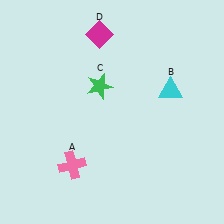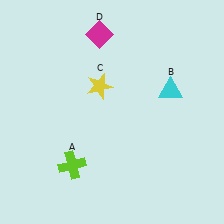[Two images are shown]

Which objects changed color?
A changed from pink to lime. C changed from green to yellow.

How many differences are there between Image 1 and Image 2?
There are 2 differences between the two images.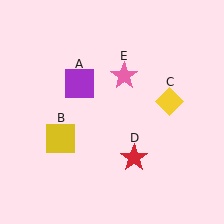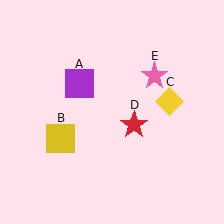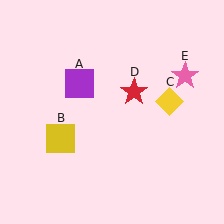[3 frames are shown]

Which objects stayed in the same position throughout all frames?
Purple square (object A) and yellow square (object B) and yellow diamond (object C) remained stationary.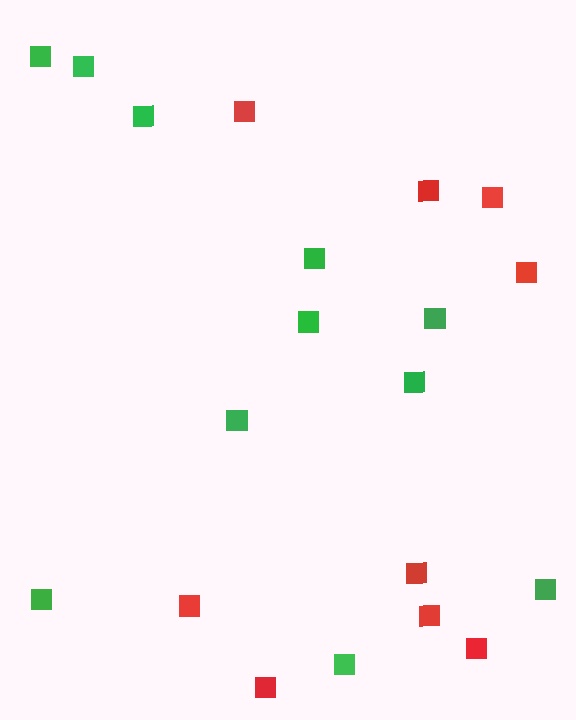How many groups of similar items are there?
There are 2 groups: one group of red squares (9) and one group of green squares (11).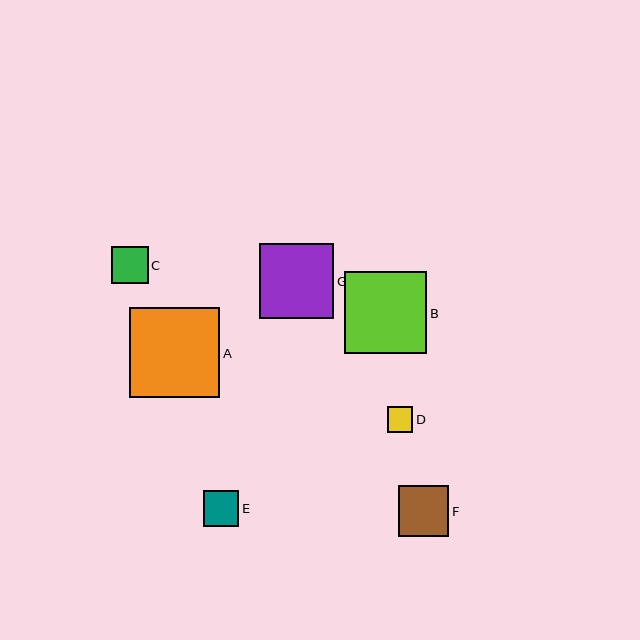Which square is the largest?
Square A is the largest with a size of approximately 90 pixels.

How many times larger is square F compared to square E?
Square F is approximately 1.4 times the size of square E.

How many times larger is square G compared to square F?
Square G is approximately 1.5 times the size of square F.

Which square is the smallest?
Square D is the smallest with a size of approximately 25 pixels.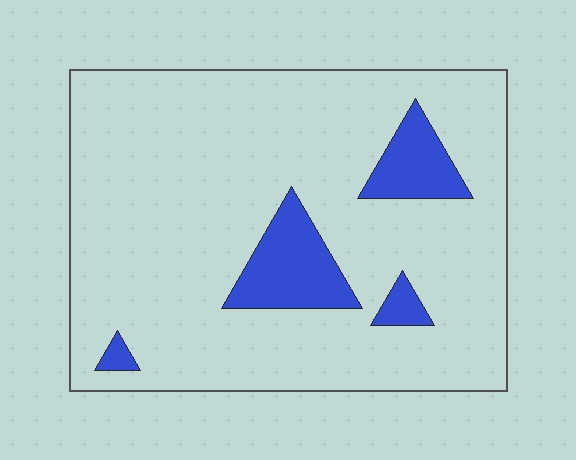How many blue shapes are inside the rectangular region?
4.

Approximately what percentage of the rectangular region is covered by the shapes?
Approximately 10%.